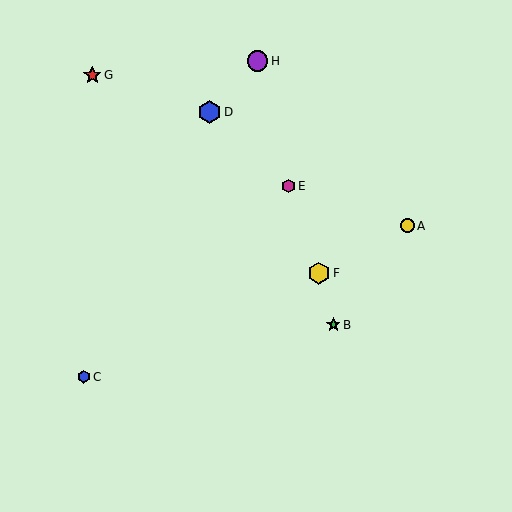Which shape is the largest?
The blue hexagon (labeled D) is the largest.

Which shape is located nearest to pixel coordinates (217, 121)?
The blue hexagon (labeled D) at (209, 112) is nearest to that location.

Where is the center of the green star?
The center of the green star is at (333, 325).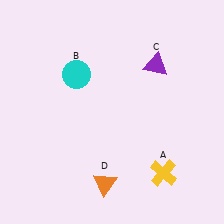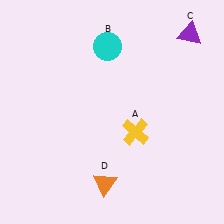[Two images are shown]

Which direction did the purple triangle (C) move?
The purple triangle (C) moved right.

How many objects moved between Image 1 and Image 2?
3 objects moved between the two images.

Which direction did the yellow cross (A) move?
The yellow cross (A) moved up.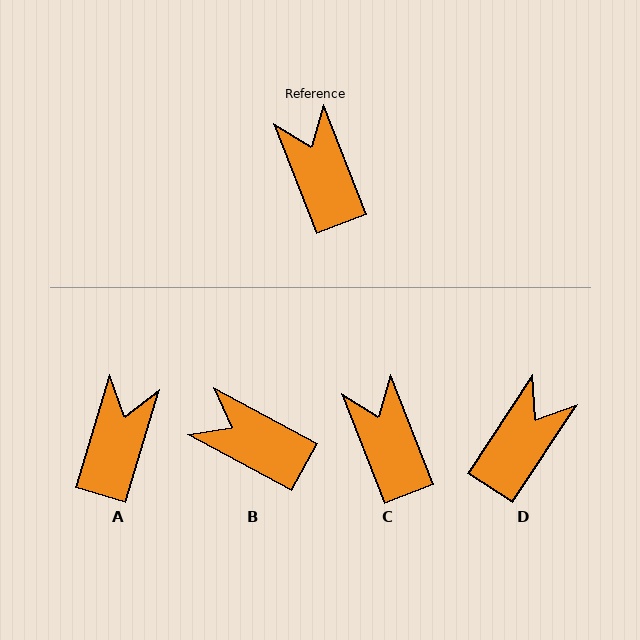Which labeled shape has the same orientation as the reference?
C.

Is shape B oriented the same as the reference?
No, it is off by about 40 degrees.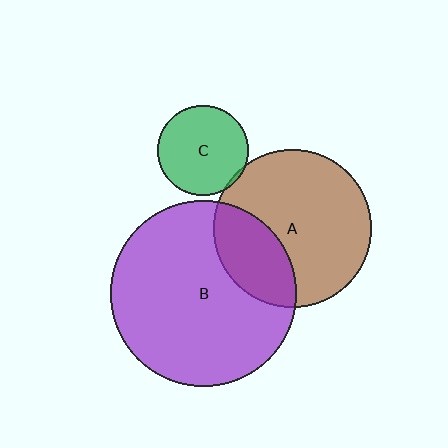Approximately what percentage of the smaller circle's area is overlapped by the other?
Approximately 5%.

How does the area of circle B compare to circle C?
Approximately 4.2 times.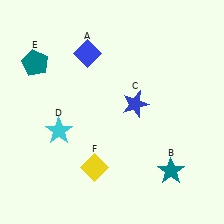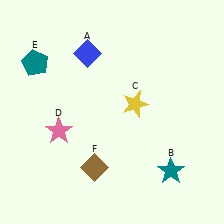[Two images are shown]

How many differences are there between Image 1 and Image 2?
There are 3 differences between the two images.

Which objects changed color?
C changed from blue to yellow. D changed from cyan to pink. F changed from yellow to brown.